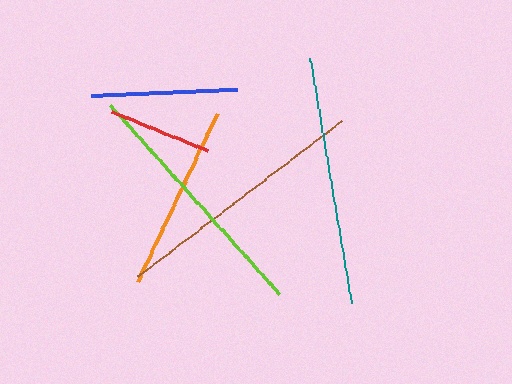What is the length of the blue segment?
The blue segment is approximately 146 pixels long.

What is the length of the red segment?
The red segment is approximately 103 pixels long.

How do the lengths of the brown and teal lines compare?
The brown and teal lines are approximately the same length.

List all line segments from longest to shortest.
From longest to shortest: brown, lime, teal, orange, blue, red.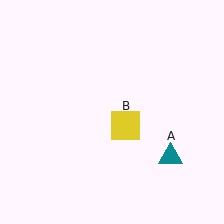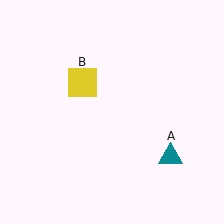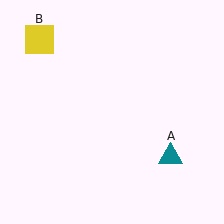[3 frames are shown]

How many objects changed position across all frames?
1 object changed position: yellow square (object B).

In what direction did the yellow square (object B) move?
The yellow square (object B) moved up and to the left.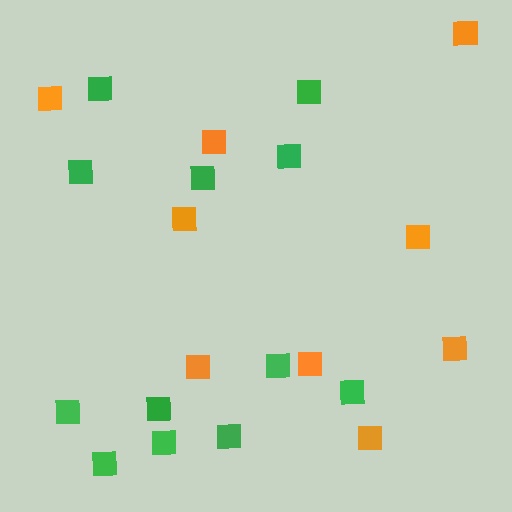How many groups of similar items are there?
There are 2 groups: one group of green squares (12) and one group of orange squares (9).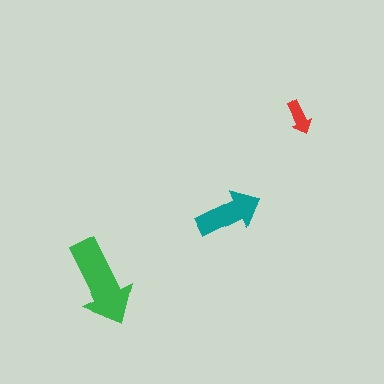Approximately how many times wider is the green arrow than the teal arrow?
About 1.5 times wider.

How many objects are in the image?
There are 3 objects in the image.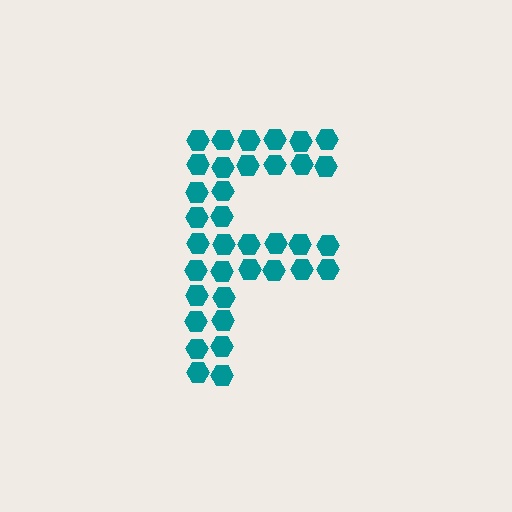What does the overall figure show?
The overall figure shows the letter F.